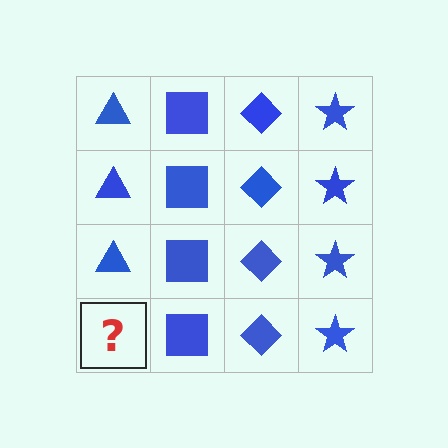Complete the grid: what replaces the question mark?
The question mark should be replaced with a blue triangle.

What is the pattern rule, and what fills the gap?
The rule is that each column has a consistent shape. The gap should be filled with a blue triangle.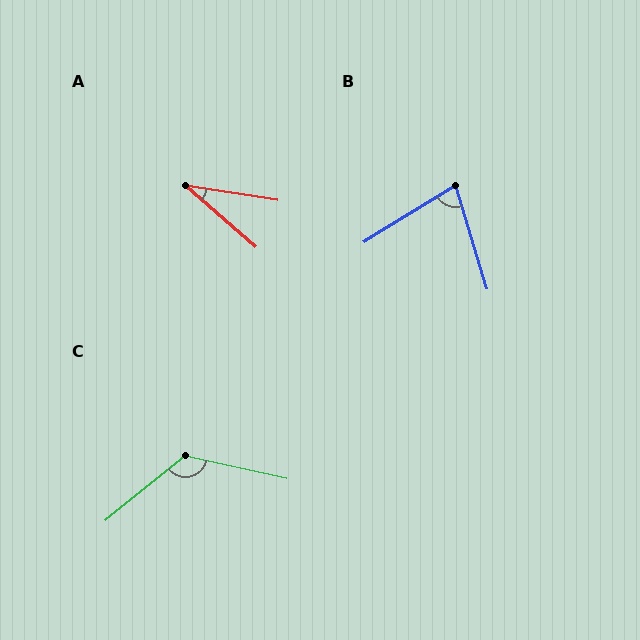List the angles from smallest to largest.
A (32°), B (75°), C (128°).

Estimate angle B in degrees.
Approximately 75 degrees.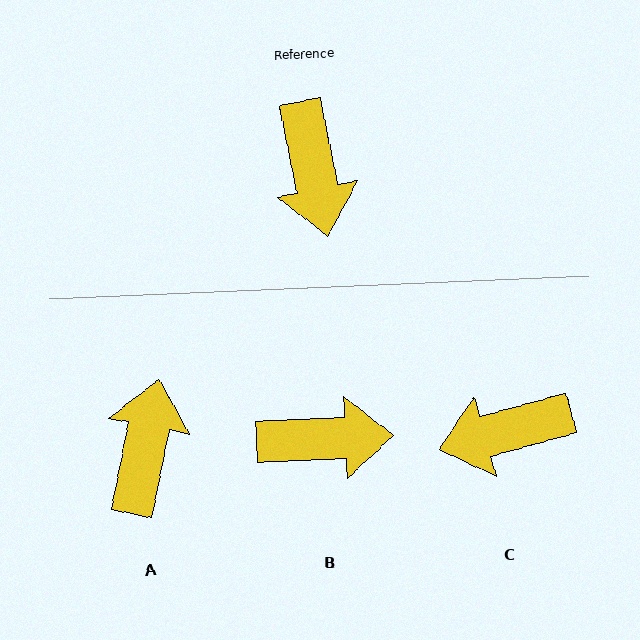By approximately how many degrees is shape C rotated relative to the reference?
Approximately 86 degrees clockwise.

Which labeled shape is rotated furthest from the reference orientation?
A, about 157 degrees away.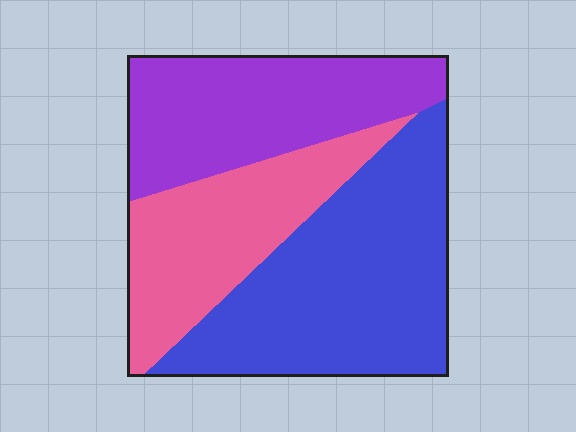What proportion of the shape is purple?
Purple covers 30% of the shape.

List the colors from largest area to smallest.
From largest to smallest: blue, purple, pink.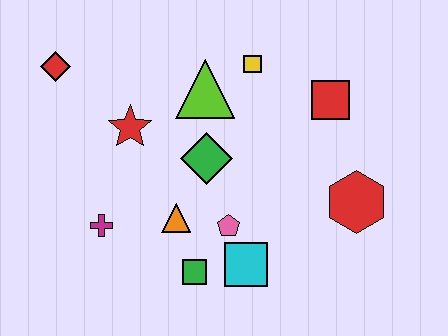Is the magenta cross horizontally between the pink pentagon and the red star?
No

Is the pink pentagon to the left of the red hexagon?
Yes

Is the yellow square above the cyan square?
Yes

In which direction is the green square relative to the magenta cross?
The green square is to the right of the magenta cross.